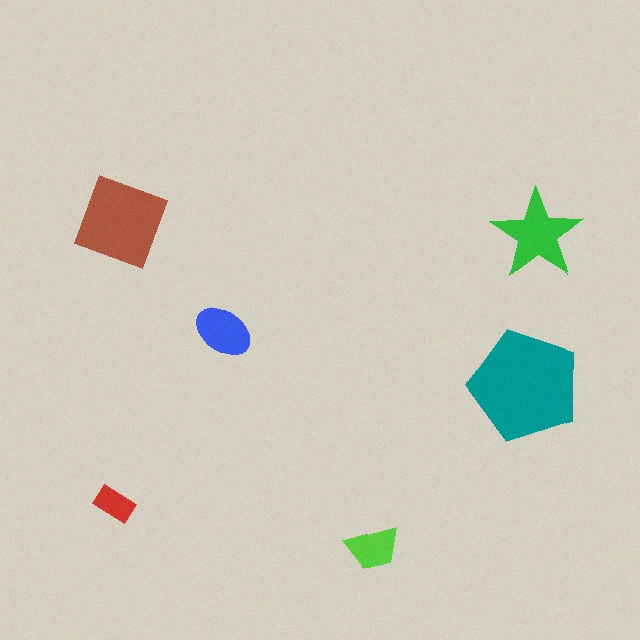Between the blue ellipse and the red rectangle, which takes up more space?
The blue ellipse.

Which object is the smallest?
The red rectangle.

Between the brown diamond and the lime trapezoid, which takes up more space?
The brown diamond.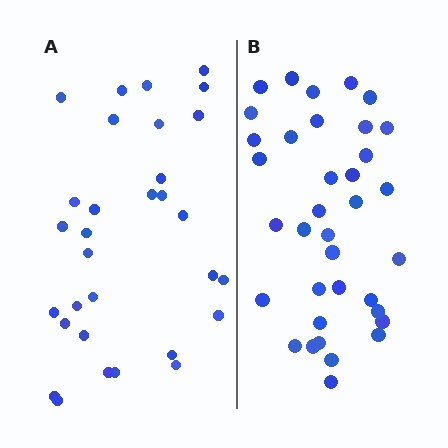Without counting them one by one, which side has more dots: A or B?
Region B (the right region) has more dots.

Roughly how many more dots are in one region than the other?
Region B has about 5 more dots than region A.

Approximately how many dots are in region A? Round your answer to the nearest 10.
About 30 dots. (The exact count is 31, which rounds to 30.)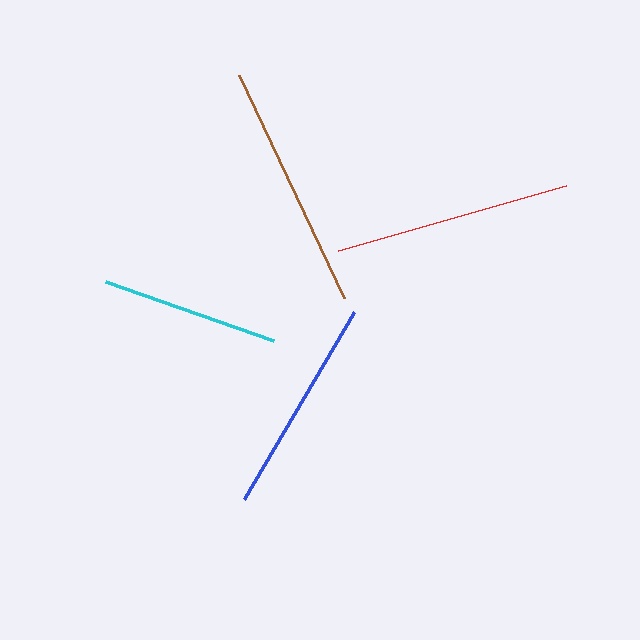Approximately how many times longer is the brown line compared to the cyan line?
The brown line is approximately 1.4 times the length of the cyan line.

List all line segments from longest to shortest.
From longest to shortest: brown, red, blue, cyan.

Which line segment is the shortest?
The cyan line is the shortest at approximately 177 pixels.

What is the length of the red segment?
The red segment is approximately 237 pixels long.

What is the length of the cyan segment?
The cyan segment is approximately 177 pixels long.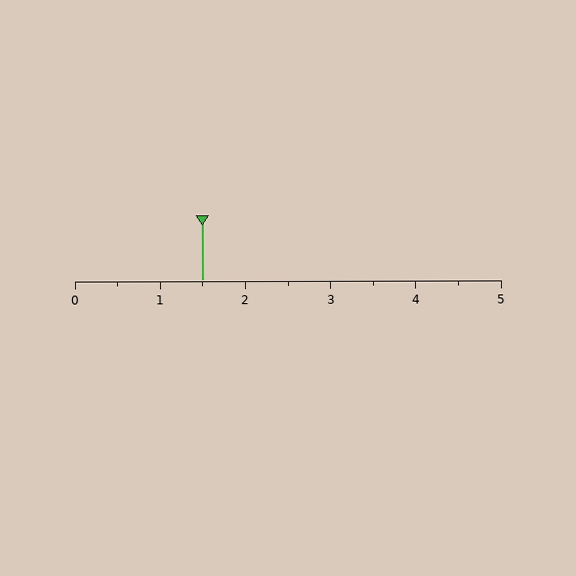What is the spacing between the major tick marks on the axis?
The major ticks are spaced 1 apart.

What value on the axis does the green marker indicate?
The marker indicates approximately 1.5.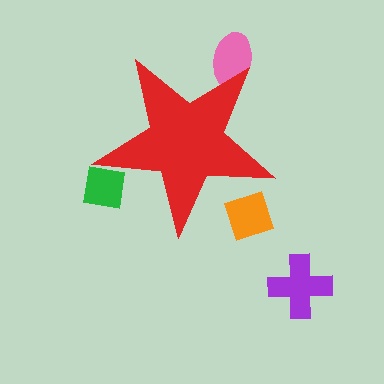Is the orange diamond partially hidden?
Yes, the orange diamond is partially hidden behind the red star.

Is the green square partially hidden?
Yes, the green square is partially hidden behind the red star.